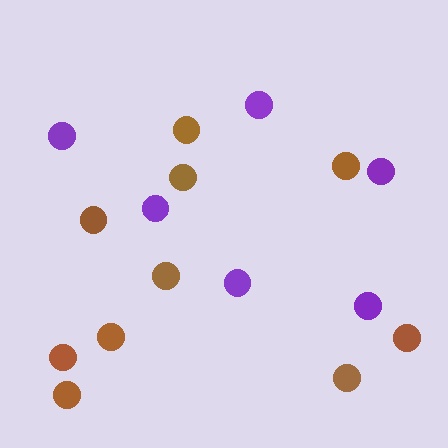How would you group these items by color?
There are 2 groups: one group of purple circles (6) and one group of brown circles (10).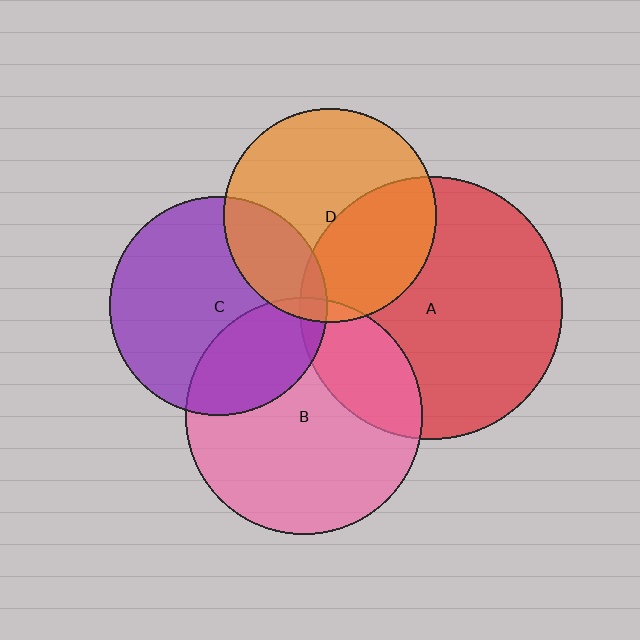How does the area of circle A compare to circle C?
Approximately 1.4 times.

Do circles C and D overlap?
Yes.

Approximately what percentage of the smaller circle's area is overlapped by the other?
Approximately 25%.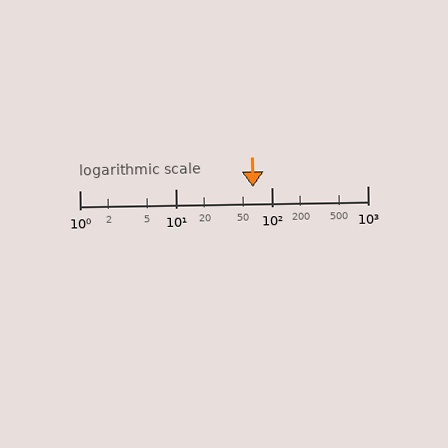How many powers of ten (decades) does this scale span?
The scale spans 3 decades, from 1 to 1000.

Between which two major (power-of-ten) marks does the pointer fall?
The pointer is between 10 and 100.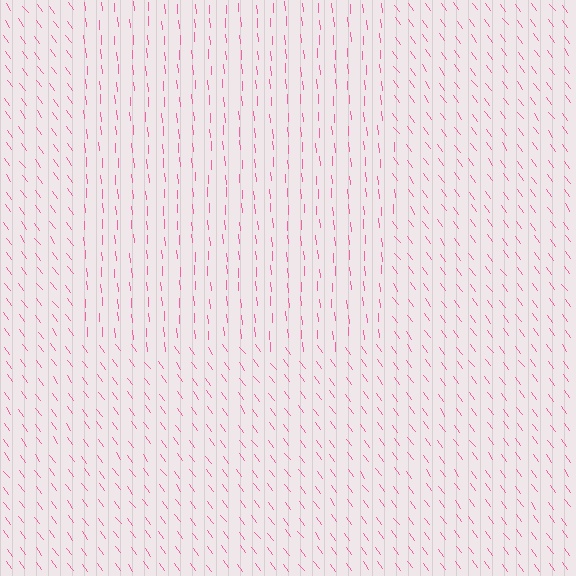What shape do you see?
I see a rectangle.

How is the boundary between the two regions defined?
The boundary is defined purely by a change in line orientation (approximately 32 degrees difference). All lines are the same color and thickness.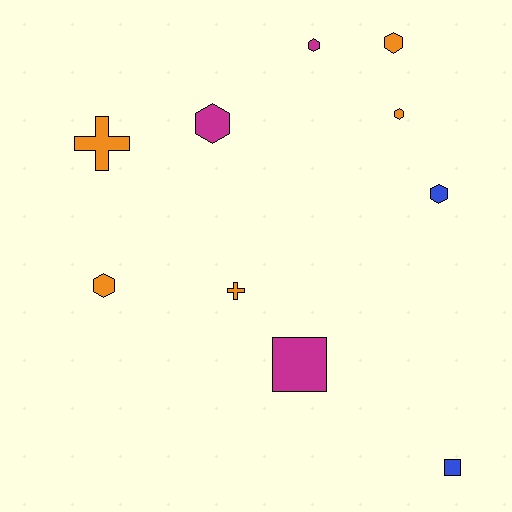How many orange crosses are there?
There are 2 orange crosses.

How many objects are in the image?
There are 10 objects.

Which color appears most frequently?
Orange, with 5 objects.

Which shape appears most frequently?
Hexagon, with 6 objects.